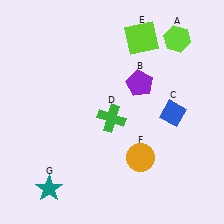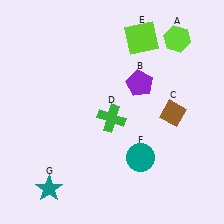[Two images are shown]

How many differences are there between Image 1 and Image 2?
There are 2 differences between the two images.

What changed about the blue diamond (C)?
In Image 1, C is blue. In Image 2, it changed to brown.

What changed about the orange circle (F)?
In Image 1, F is orange. In Image 2, it changed to teal.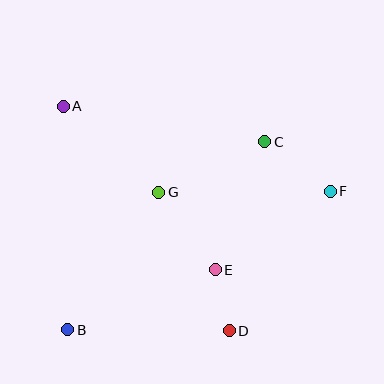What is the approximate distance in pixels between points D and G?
The distance between D and G is approximately 155 pixels.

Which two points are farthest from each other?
Points B and F are farthest from each other.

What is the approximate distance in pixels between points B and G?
The distance between B and G is approximately 165 pixels.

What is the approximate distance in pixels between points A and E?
The distance between A and E is approximately 223 pixels.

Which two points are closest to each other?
Points D and E are closest to each other.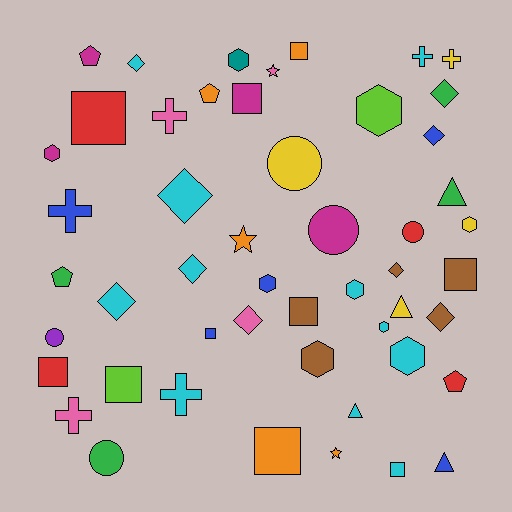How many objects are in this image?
There are 50 objects.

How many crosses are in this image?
There are 6 crosses.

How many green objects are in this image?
There are 4 green objects.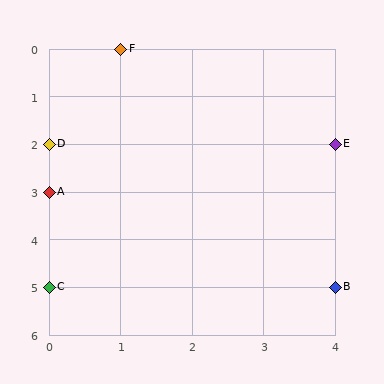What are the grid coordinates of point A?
Point A is at grid coordinates (0, 3).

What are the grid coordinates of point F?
Point F is at grid coordinates (1, 0).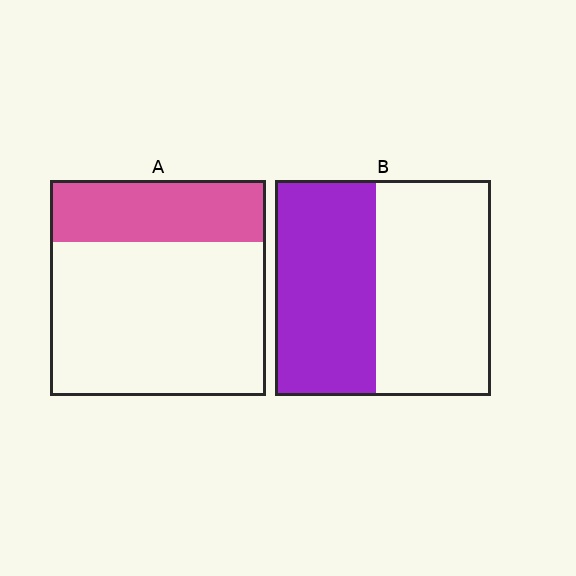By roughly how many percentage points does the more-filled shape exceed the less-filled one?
By roughly 20 percentage points (B over A).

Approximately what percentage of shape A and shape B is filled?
A is approximately 30% and B is approximately 45%.